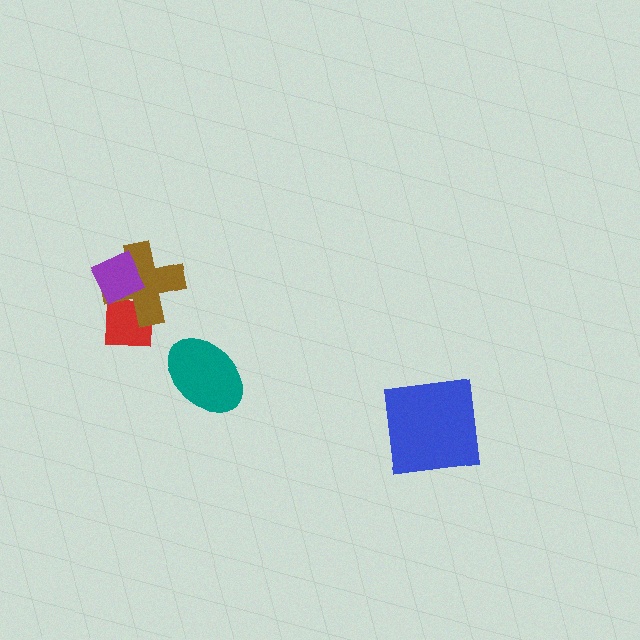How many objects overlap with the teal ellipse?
0 objects overlap with the teal ellipse.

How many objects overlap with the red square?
2 objects overlap with the red square.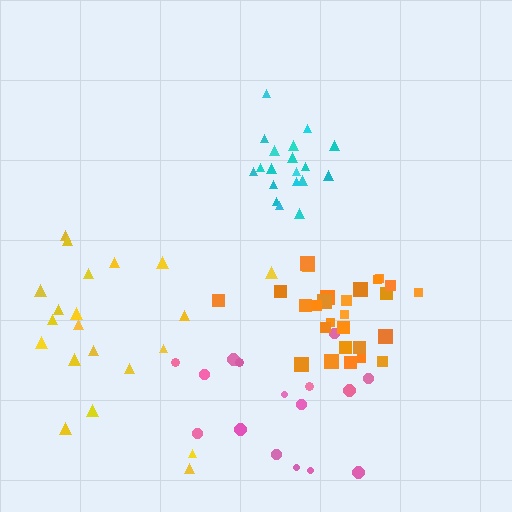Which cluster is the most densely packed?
Cyan.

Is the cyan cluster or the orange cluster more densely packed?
Cyan.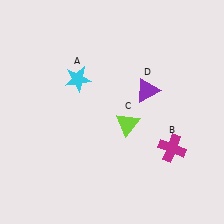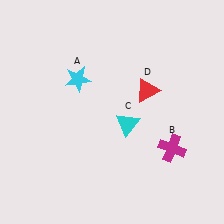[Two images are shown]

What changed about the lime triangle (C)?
In Image 1, C is lime. In Image 2, it changed to cyan.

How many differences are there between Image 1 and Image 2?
There are 2 differences between the two images.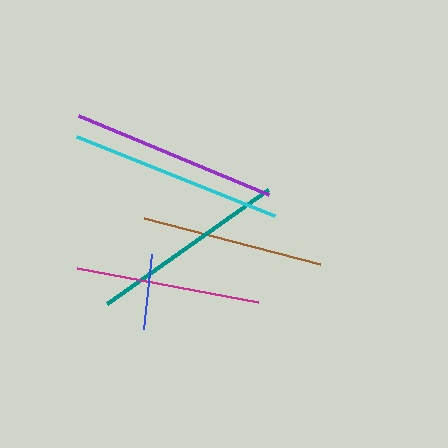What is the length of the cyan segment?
The cyan segment is approximately 213 pixels long.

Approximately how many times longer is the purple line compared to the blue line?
The purple line is approximately 2.7 times the length of the blue line.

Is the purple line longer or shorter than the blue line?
The purple line is longer than the blue line.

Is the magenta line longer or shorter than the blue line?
The magenta line is longer than the blue line.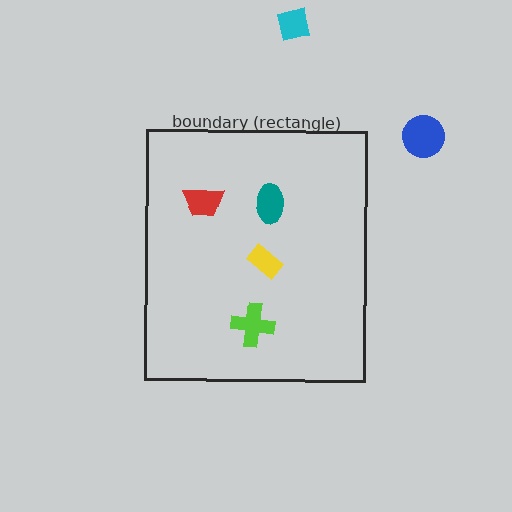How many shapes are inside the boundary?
4 inside, 2 outside.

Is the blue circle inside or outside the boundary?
Outside.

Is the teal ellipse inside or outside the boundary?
Inside.